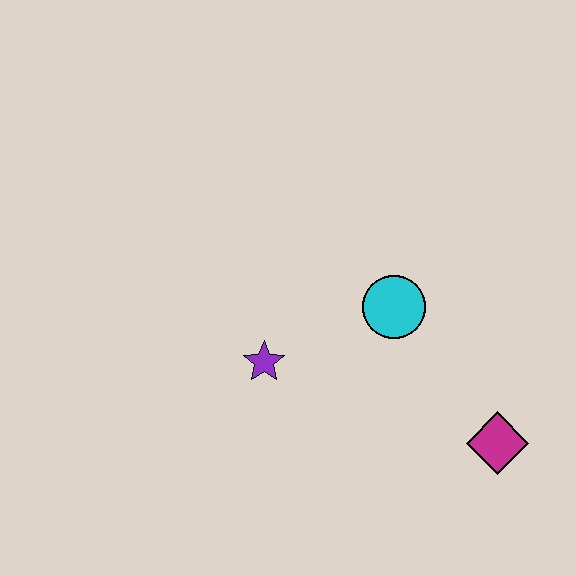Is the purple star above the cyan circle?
No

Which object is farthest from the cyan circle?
The magenta diamond is farthest from the cyan circle.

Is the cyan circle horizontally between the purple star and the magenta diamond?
Yes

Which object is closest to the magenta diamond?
The cyan circle is closest to the magenta diamond.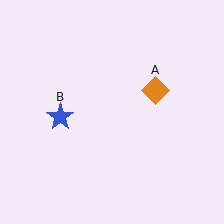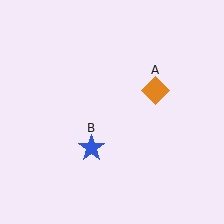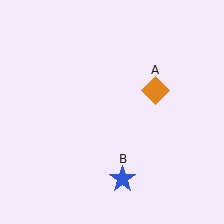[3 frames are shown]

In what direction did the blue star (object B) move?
The blue star (object B) moved down and to the right.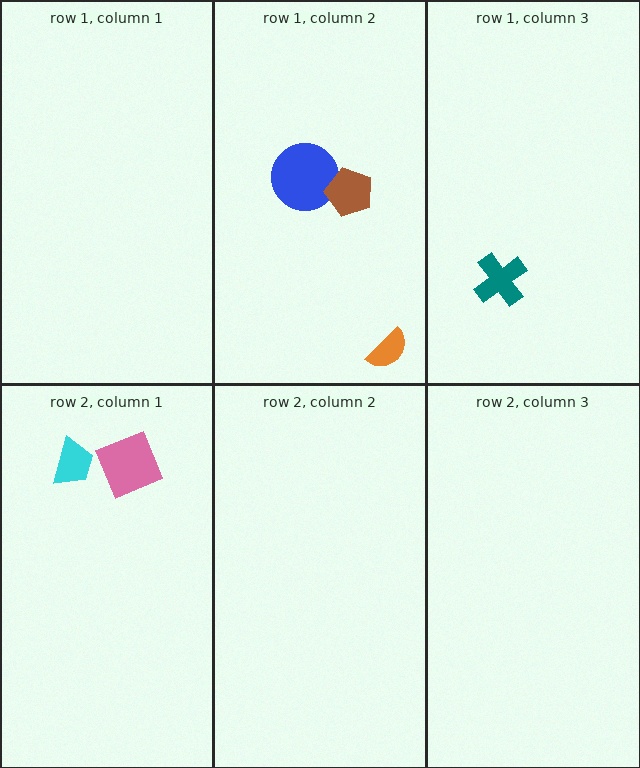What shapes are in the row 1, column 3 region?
The teal cross.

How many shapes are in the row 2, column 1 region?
2.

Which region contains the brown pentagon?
The row 1, column 2 region.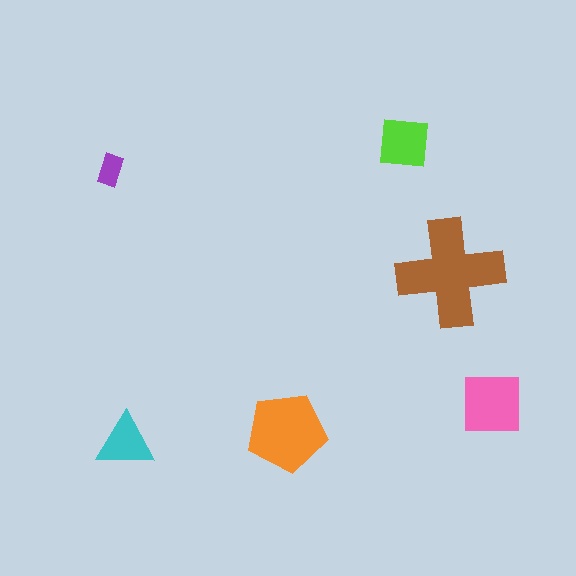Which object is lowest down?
The cyan triangle is bottommost.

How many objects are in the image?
There are 6 objects in the image.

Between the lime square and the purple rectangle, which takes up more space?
The lime square.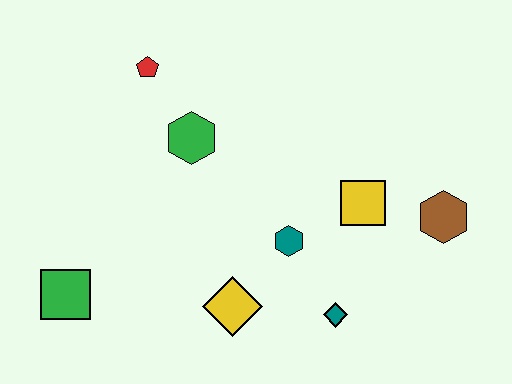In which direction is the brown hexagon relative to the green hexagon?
The brown hexagon is to the right of the green hexagon.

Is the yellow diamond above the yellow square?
No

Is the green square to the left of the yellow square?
Yes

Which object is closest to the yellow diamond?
The teal hexagon is closest to the yellow diamond.